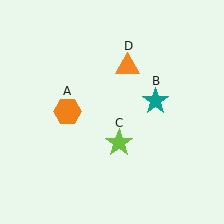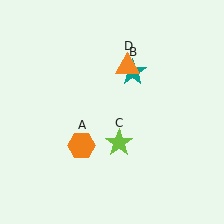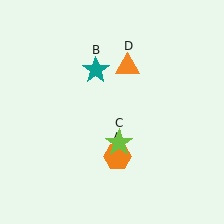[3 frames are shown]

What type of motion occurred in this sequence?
The orange hexagon (object A), teal star (object B) rotated counterclockwise around the center of the scene.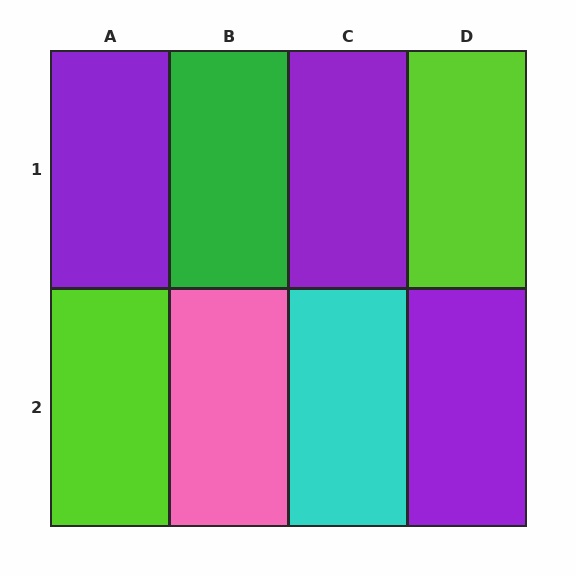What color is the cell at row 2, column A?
Lime.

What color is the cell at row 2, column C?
Cyan.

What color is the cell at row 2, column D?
Purple.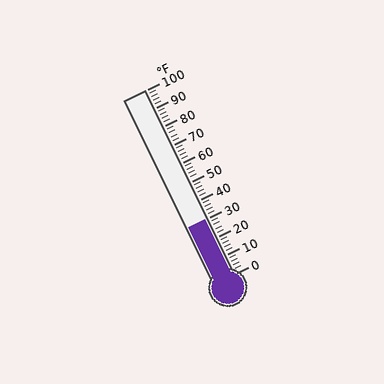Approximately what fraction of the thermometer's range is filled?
The thermometer is filled to approximately 30% of its range.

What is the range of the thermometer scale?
The thermometer scale ranges from 0°F to 100°F.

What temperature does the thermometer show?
The thermometer shows approximately 30°F.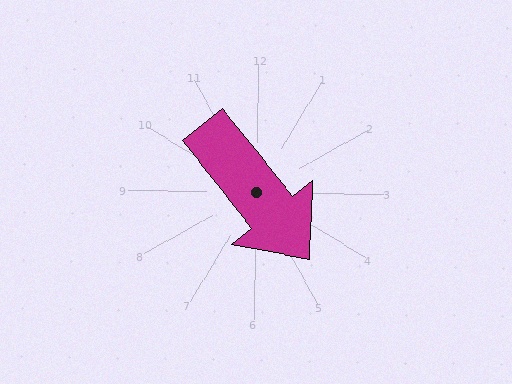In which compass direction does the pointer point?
Southeast.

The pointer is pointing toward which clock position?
Roughly 5 o'clock.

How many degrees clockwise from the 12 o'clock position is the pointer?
Approximately 141 degrees.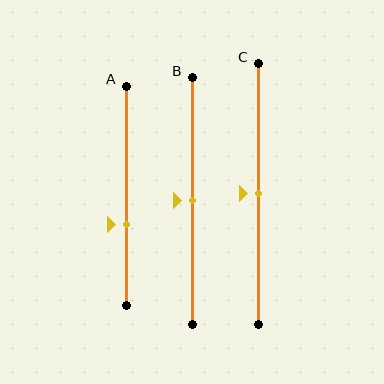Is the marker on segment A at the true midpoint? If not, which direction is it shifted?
No, the marker on segment A is shifted downward by about 13% of the segment length.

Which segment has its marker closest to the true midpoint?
Segment B has its marker closest to the true midpoint.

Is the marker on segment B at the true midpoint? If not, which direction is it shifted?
Yes, the marker on segment B is at the true midpoint.